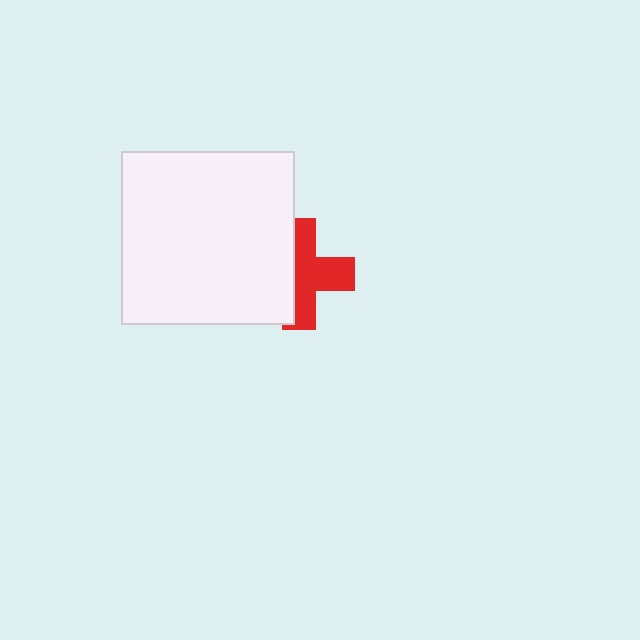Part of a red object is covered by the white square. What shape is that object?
It is a cross.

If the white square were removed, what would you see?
You would see the complete red cross.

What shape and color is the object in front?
The object in front is a white square.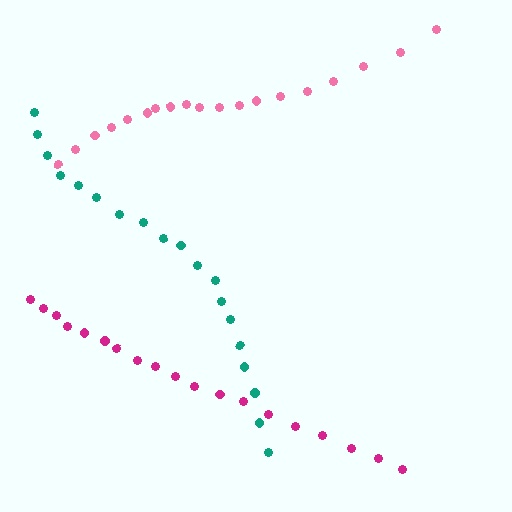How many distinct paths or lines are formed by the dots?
There are 3 distinct paths.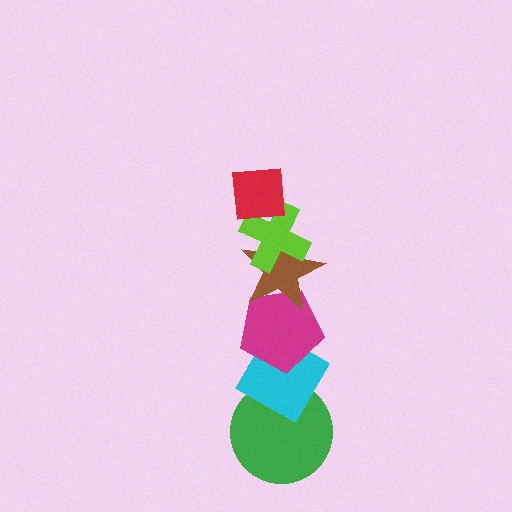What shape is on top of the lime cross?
The red square is on top of the lime cross.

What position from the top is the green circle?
The green circle is 6th from the top.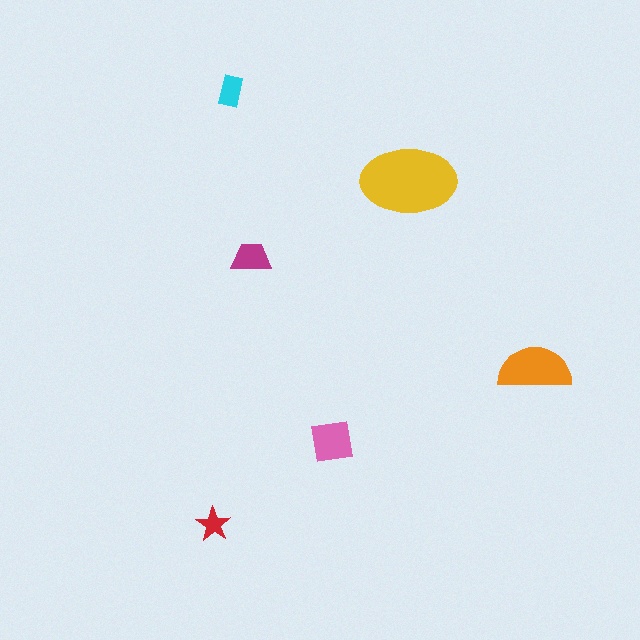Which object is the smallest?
The red star.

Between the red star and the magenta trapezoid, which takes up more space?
The magenta trapezoid.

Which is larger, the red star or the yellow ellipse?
The yellow ellipse.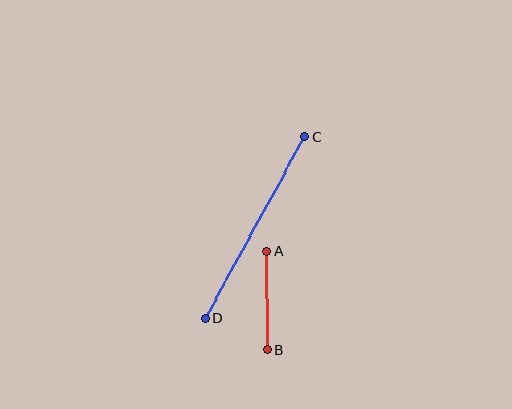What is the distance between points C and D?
The distance is approximately 207 pixels.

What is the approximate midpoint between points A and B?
The midpoint is at approximately (267, 300) pixels.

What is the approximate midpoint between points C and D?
The midpoint is at approximately (255, 228) pixels.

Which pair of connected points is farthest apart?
Points C and D are farthest apart.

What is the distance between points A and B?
The distance is approximately 99 pixels.